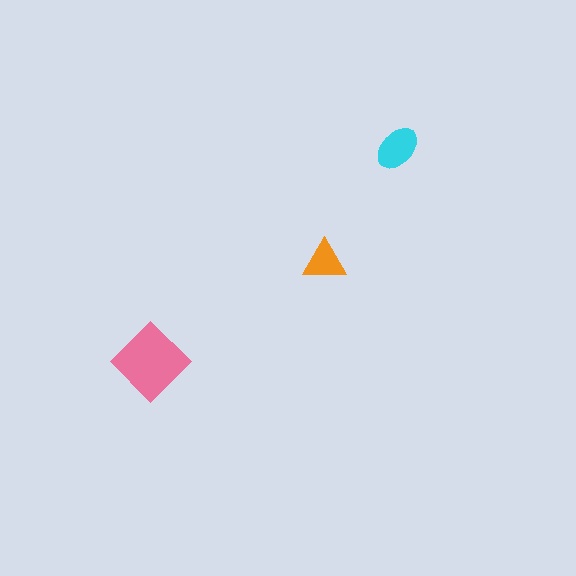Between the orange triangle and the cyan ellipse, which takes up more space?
The cyan ellipse.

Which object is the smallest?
The orange triangle.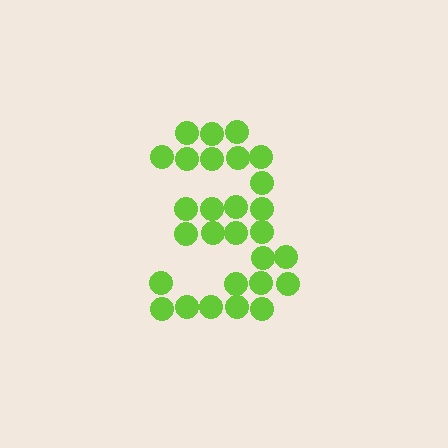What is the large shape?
The large shape is the digit 3.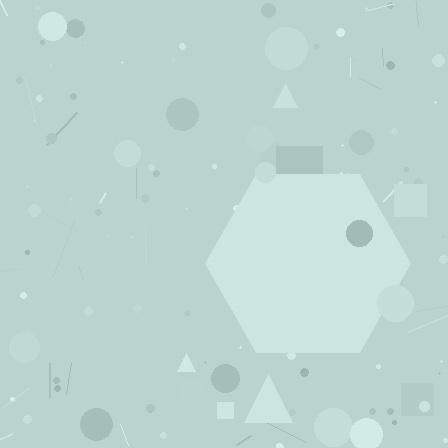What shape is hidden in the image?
A hexagon is hidden in the image.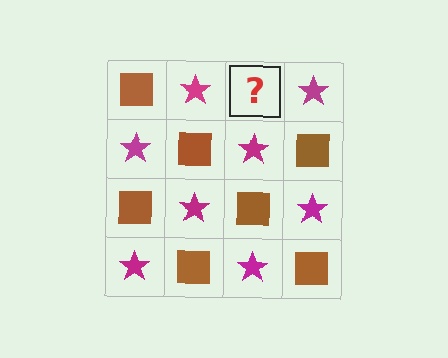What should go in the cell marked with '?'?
The missing cell should contain a brown square.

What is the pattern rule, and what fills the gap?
The rule is that it alternates brown square and magenta star in a checkerboard pattern. The gap should be filled with a brown square.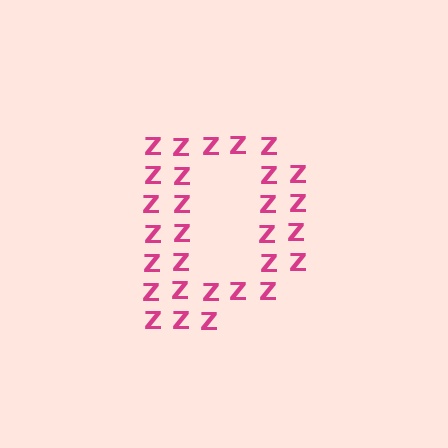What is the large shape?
The large shape is the letter D.